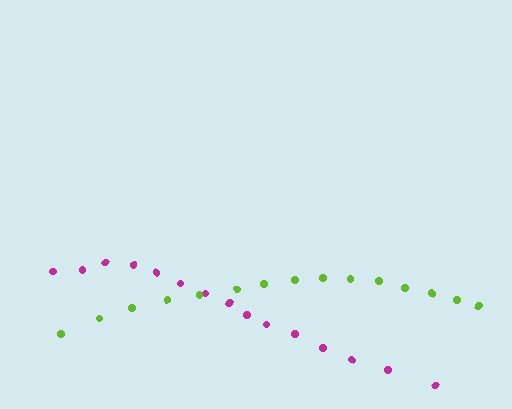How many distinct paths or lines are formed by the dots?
There are 2 distinct paths.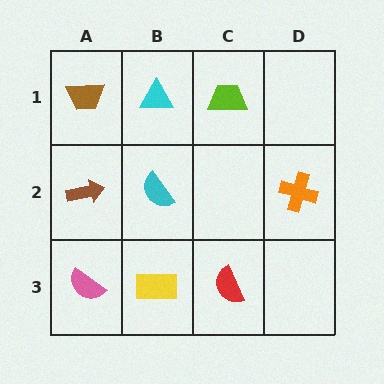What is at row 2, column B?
A cyan semicircle.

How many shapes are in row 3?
3 shapes.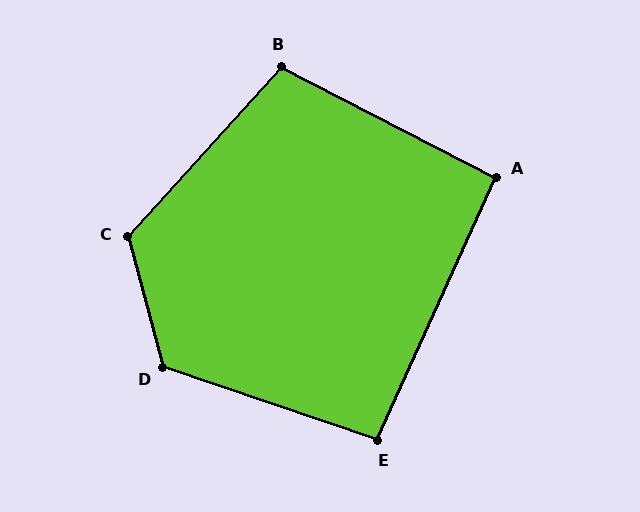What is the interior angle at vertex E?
Approximately 96 degrees (obtuse).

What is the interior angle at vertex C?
Approximately 123 degrees (obtuse).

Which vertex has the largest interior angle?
D, at approximately 123 degrees.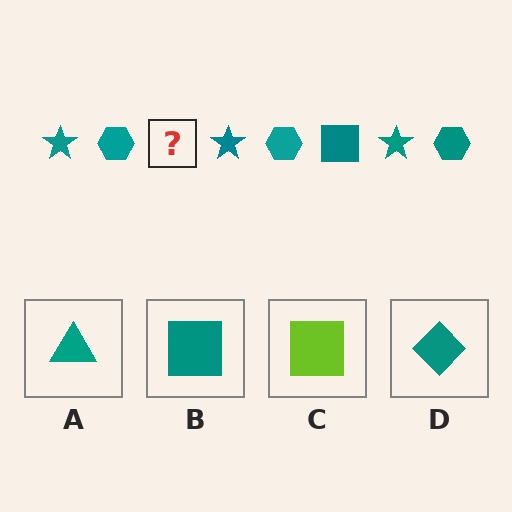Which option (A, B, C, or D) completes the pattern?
B.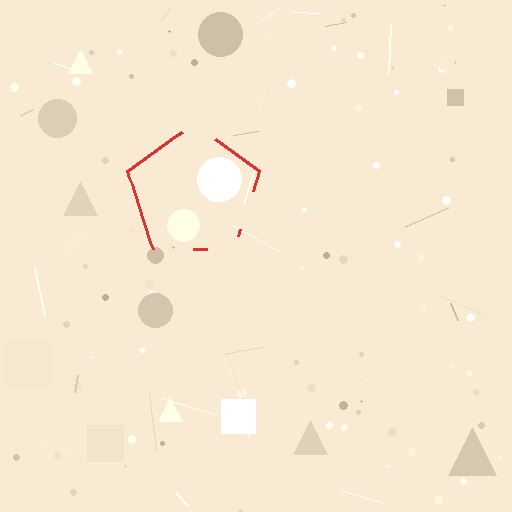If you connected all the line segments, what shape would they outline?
They would outline a pentagon.